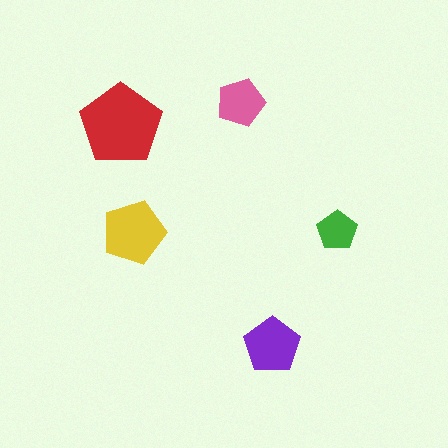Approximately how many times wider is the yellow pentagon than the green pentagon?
About 1.5 times wider.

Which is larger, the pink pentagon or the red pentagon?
The red one.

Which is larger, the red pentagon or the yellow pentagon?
The red one.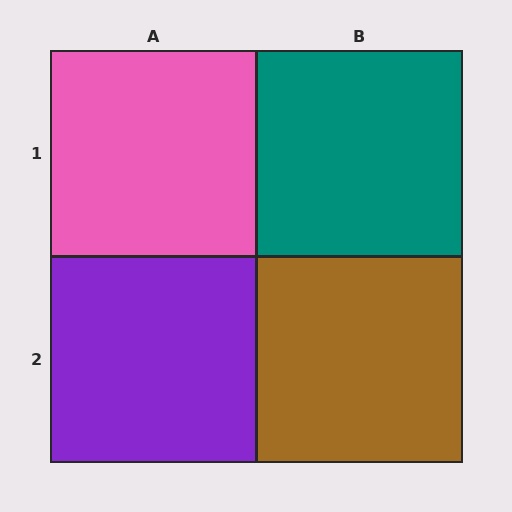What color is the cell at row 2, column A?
Purple.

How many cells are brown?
1 cell is brown.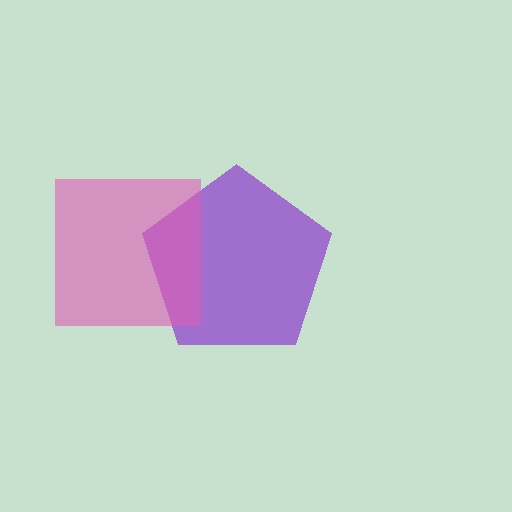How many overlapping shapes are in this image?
There are 2 overlapping shapes in the image.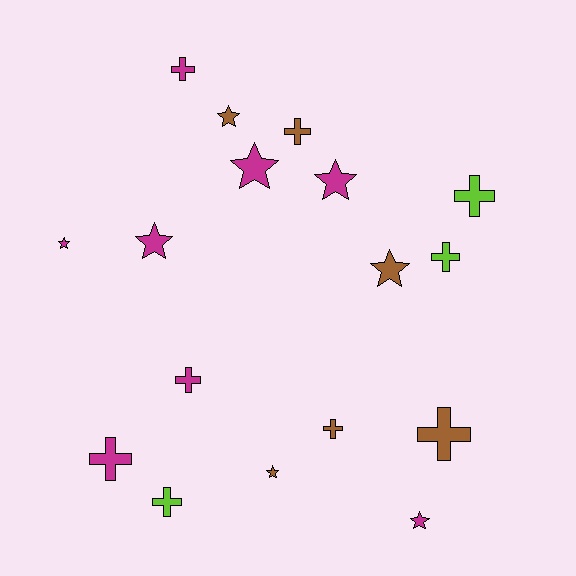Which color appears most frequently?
Magenta, with 8 objects.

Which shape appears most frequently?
Cross, with 9 objects.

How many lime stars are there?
There are no lime stars.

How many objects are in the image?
There are 17 objects.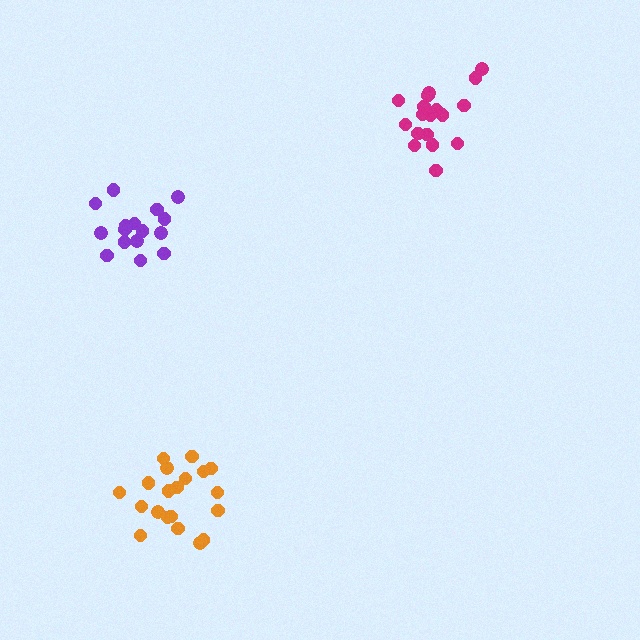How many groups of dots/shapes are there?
There are 3 groups.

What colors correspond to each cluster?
The clusters are colored: purple, orange, magenta.